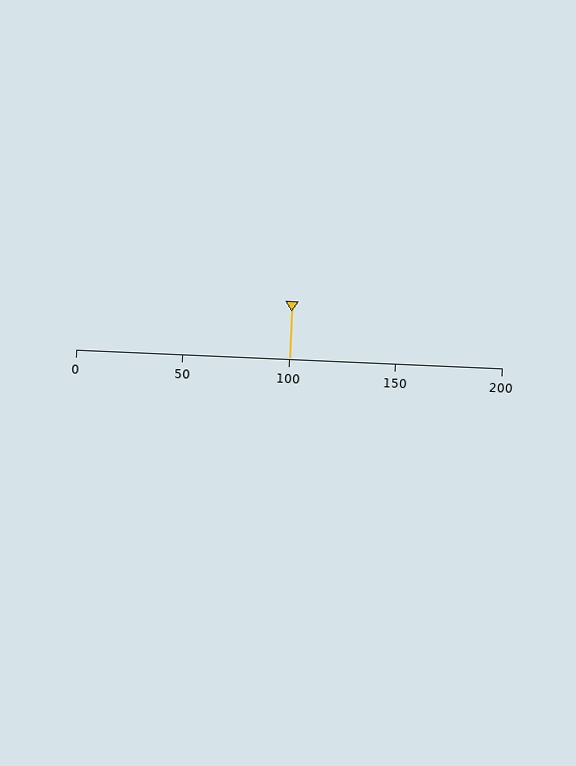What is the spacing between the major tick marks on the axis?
The major ticks are spaced 50 apart.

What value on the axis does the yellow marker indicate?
The marker indicates approximately 100.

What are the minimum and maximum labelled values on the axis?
The axis runs from 0 to 200.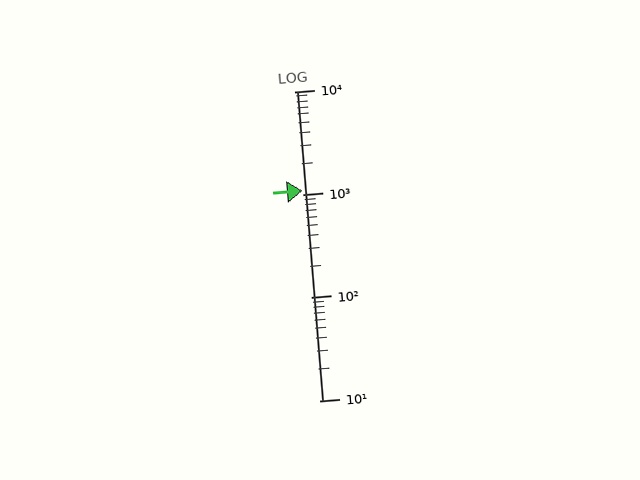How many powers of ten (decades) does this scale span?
The scale spans 3 decades, from 10 to 10000.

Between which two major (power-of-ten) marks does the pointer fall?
The pointer is between 1000 and 10000.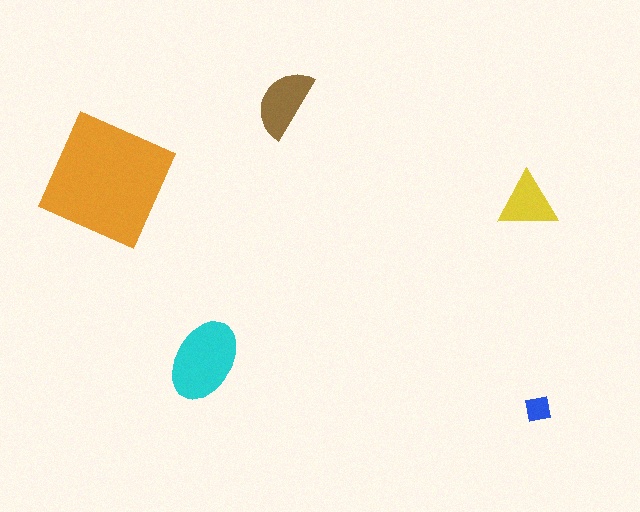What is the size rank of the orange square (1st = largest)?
1st.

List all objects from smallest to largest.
The blue square, the yellow triangle, the brown semicircle, the cyan ellipse, the orange square.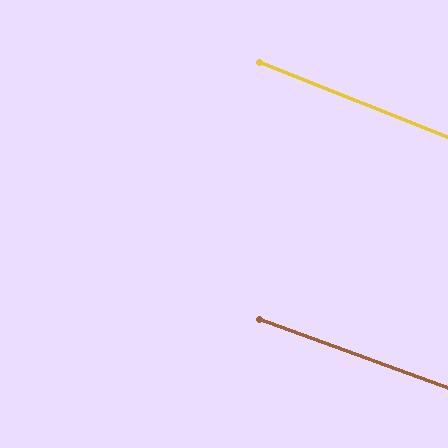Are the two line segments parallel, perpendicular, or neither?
Parallel — their directions differ by only 1.8°.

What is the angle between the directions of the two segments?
Approximately 2 degrees.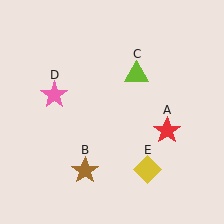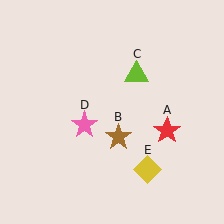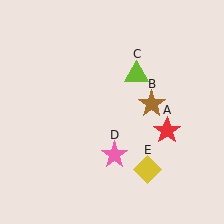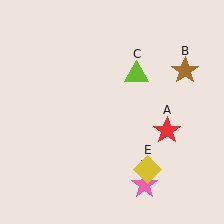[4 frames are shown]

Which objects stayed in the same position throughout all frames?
Red star (object A) and lime triangle (object C) and yellow diamond (object E) remained stationary.